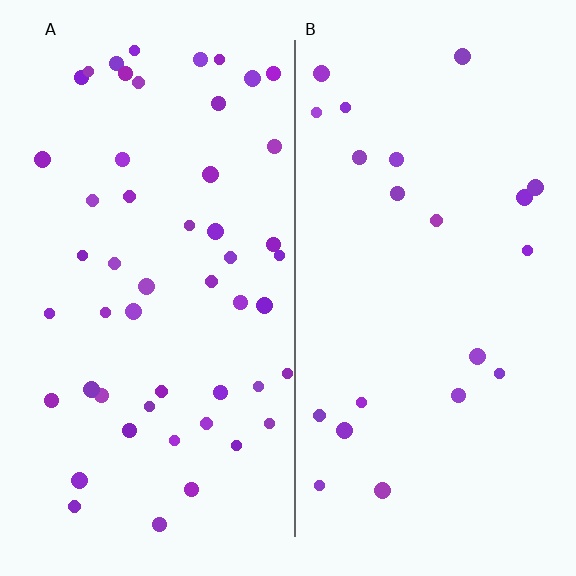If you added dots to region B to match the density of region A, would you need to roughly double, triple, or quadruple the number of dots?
Approximately double.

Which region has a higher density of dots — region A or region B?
A (the left).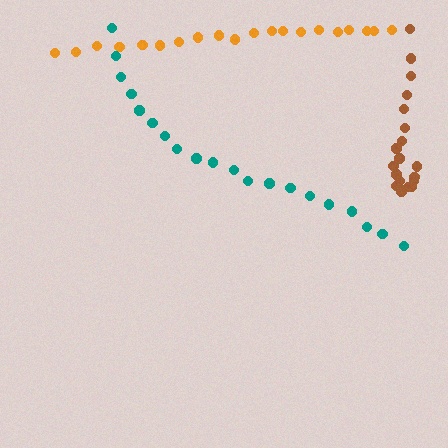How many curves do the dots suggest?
There are 3 distinct paths.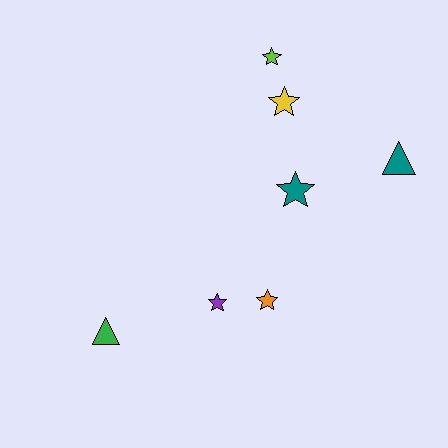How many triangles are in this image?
There are 2 triangles.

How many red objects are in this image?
There are no red objects.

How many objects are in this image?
There are 7 objects.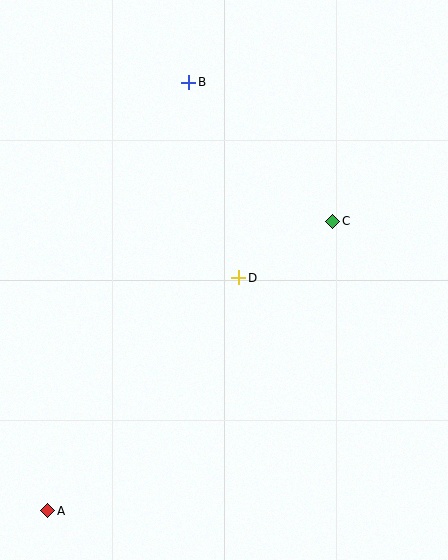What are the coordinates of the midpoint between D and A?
The midpoint between D and A is at (143, 394).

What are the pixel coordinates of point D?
Point D is at (239, 278).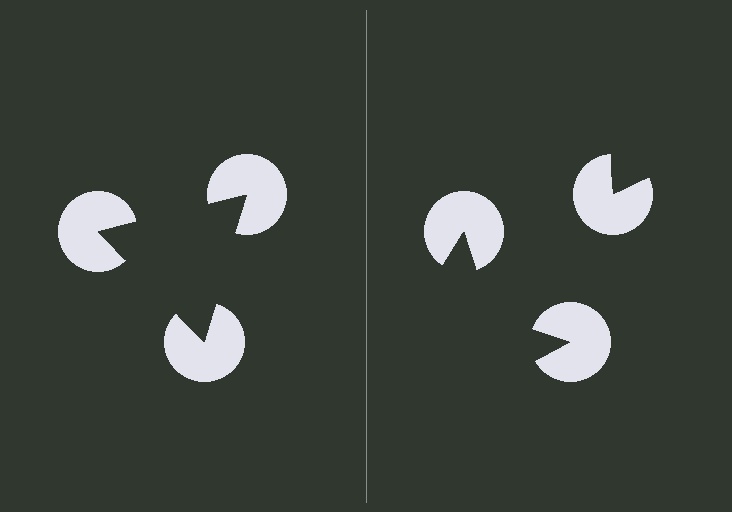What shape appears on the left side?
An illusory triangle.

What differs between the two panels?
The pac-man discs are positioned identically on both sides; only the wedge orientations differ. On the left they align to a triangle; on the right they are misaligned.